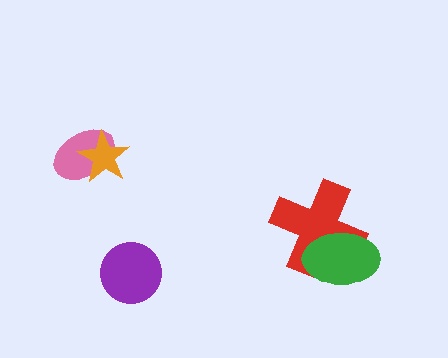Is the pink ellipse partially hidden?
Yes, it is partially covered by another shape.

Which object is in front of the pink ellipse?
The orange star is in front of the pink ellipse.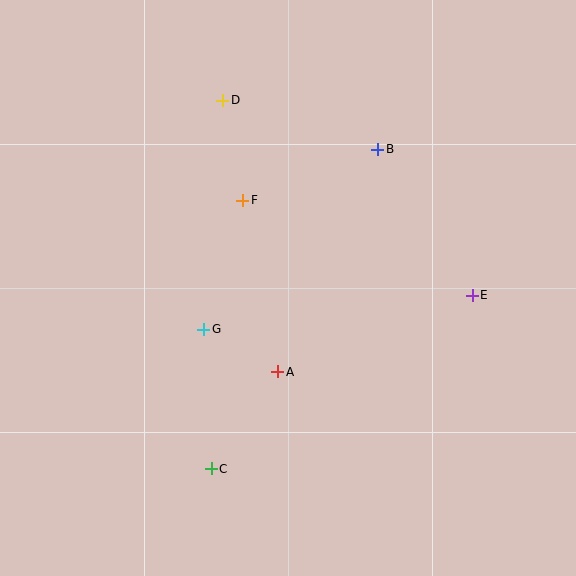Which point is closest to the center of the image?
Point A at (278, 372) is closest to the center.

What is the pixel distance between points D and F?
The distance between D and F is 102 pixels.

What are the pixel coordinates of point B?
Point B is at (378, 149).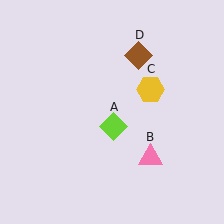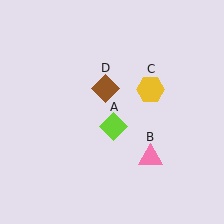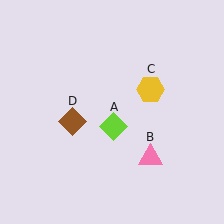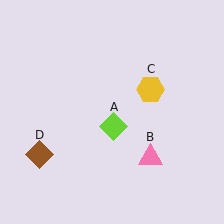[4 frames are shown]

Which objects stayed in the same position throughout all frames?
Lime diamond (object A) and pink triangle (object B) and yellow hexagon (object C) remained stationary.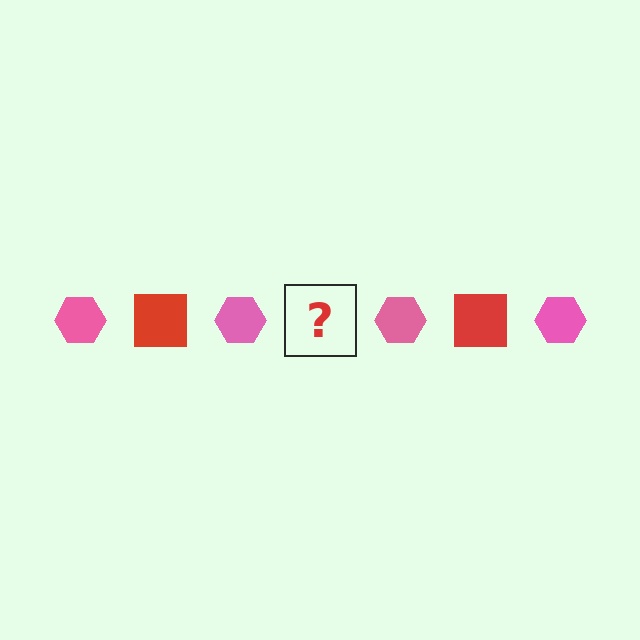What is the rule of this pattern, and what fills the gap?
The rule is that the pattern alternates between pink hexagon and red square. The gap should be filled with a red square.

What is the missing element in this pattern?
The missing element is a red square.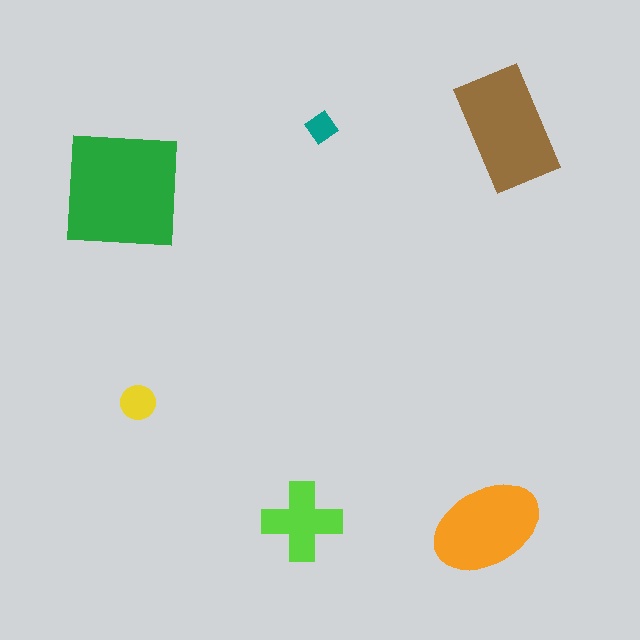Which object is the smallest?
The teal diamond.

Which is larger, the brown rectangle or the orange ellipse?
The brown rectangle.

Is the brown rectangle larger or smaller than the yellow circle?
Larger.